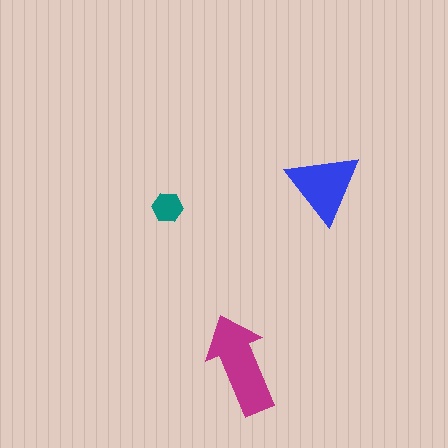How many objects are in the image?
There are 3 objects in the image.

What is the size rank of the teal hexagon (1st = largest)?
3rd.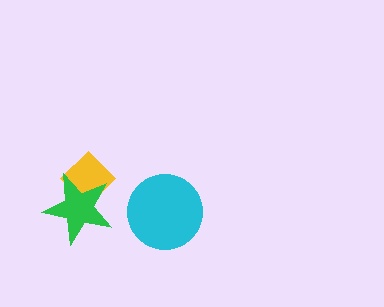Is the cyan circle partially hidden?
No, no other shape covers it.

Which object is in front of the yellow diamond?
The green star is in front of the yellow diamond.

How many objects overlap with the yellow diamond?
1 object overlaps with the yellow diamond.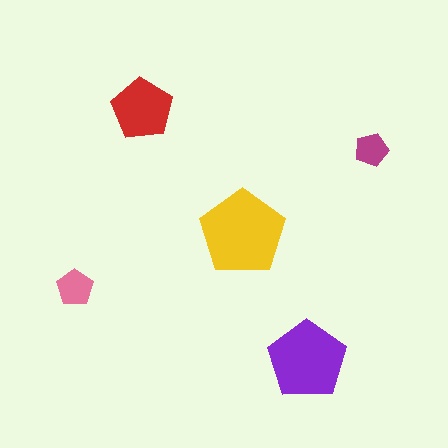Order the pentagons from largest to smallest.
the yellow one, the purple one, the red one, the pink one, the magenta one.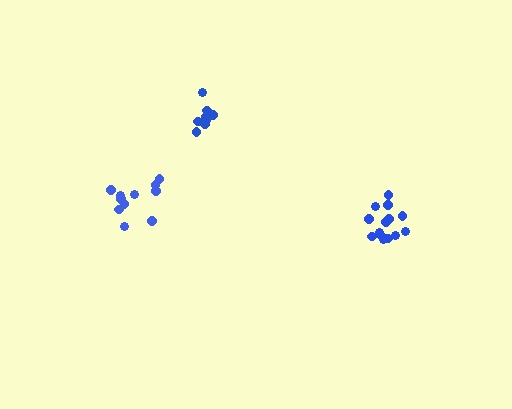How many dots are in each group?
Group 1: 11 dots, Group 2: 9 dots, Group 3: 14 dots (34 total).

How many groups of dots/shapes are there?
There are 3 groups.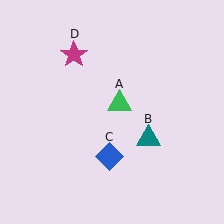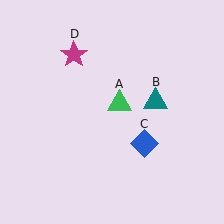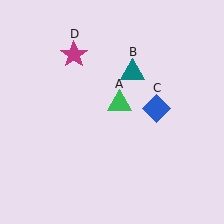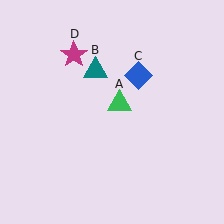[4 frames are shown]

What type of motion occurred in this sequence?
The teal triangle (object B), blue diamond (object C) rotated counterclockwise around the center of the scene.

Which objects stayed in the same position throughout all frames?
Green triangle (object A) and magenta star (object D) remained stationary.